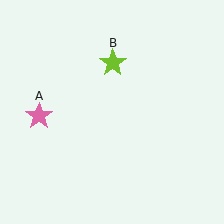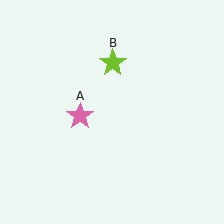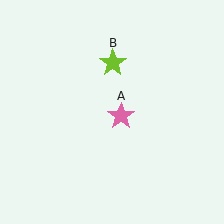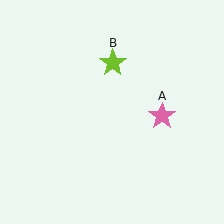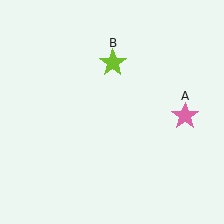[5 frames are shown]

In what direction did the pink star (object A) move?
The pink star (object A) moved right.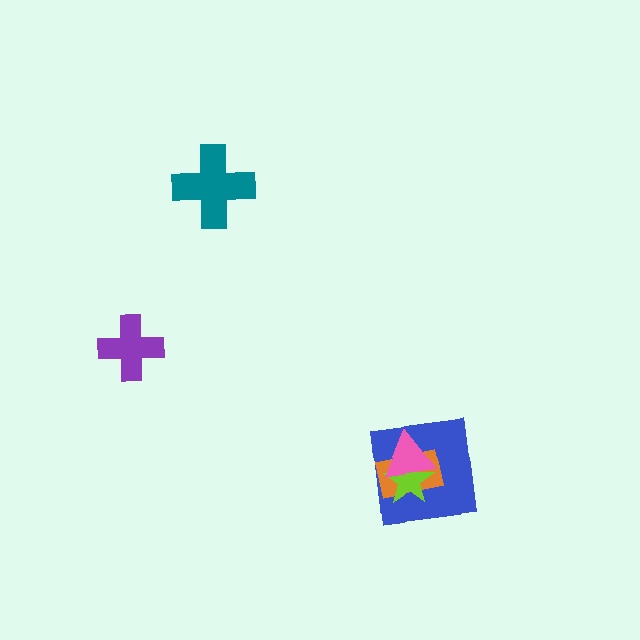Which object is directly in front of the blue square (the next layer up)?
The orange rectangle is directly in front of the blue square.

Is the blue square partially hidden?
Yes, it is partially covered by another shape.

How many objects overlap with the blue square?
3 objects overlap with the blue square.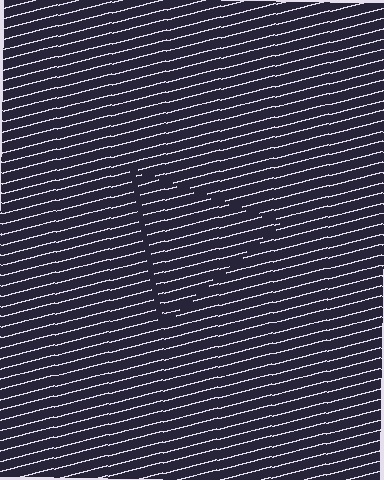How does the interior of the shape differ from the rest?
The interior of the shape contains the same grating, shifted by half a period — the contour is defined by the phase discontinuity where line-ends from the inner and outer gratings abut.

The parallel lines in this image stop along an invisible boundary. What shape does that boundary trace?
An illusory triangle. The interior of the shape contains the same grating, shifted by half a period — the contour is defined by the phase discontinuity where line-ends from the inner and outer gratings abut.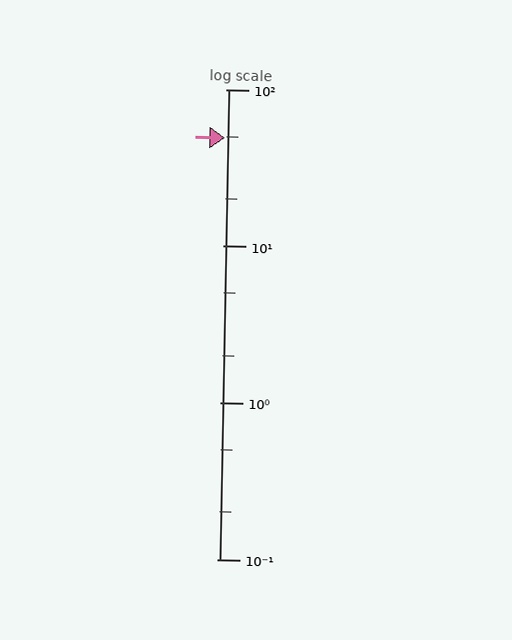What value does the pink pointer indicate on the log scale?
The pointer indicates approximately 49.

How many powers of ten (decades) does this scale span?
The scale spans 3 decades, from 0.1 to 100.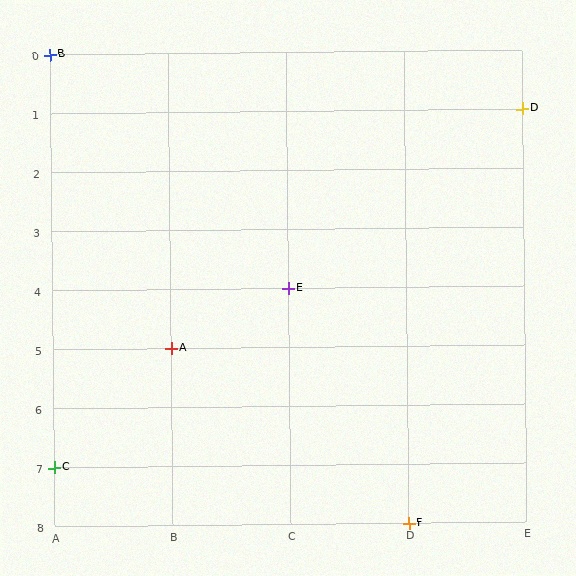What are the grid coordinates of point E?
Point E is at grid coordinates (C, 4).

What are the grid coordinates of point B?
Point B is at grid coordinates (A, 0).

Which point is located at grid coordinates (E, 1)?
Point D is at (E, 1).